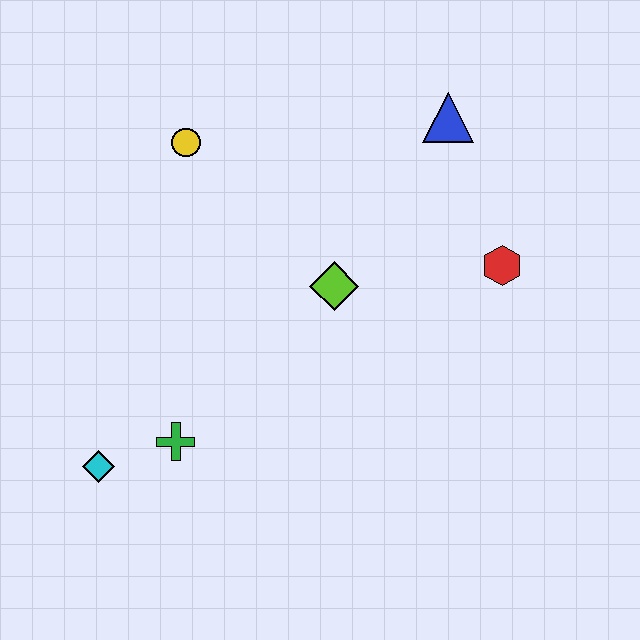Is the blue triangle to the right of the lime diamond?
Yes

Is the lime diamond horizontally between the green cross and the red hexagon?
Yes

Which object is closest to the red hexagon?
The blue triangle is closest to the red hexagon.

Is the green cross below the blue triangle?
Yes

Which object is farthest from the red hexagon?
The cyan diamond is farthest from the red hexagon.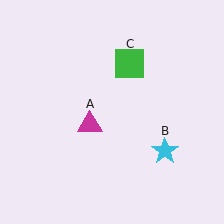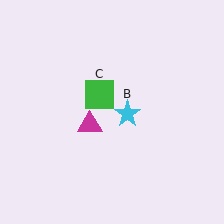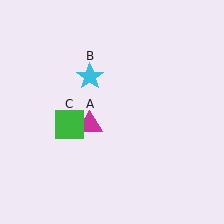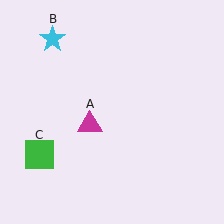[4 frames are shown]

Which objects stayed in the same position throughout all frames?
Magenta triangle (object A) remained stationary.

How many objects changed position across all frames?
2 objects changed position: cyan star (object B), green square (object C).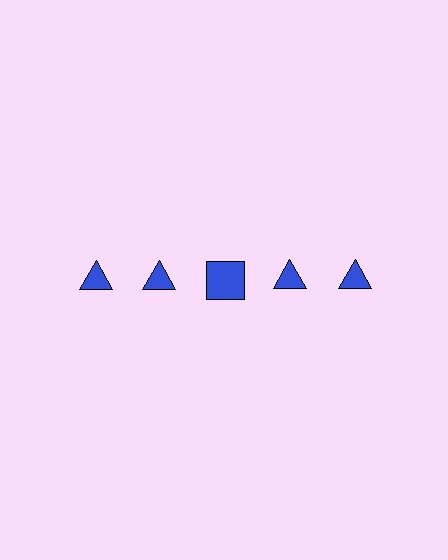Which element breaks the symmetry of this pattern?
The blue square in the top row, center column breaks the symmetry. All other shapes are blue triangles.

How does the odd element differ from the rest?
It has a different shape: square instead of triangle.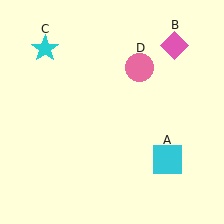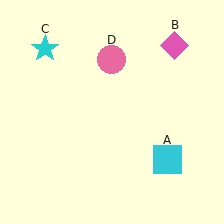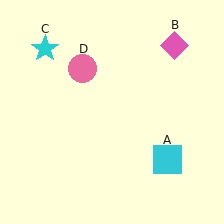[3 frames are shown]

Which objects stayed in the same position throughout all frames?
Cyan square (object A) and pink diamond (object B) and cyan star (object C) remained stationary.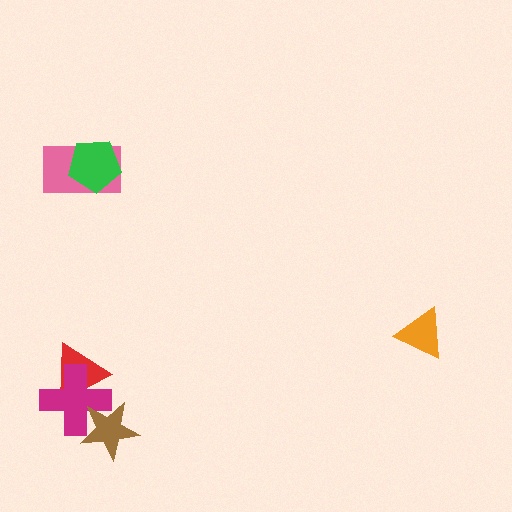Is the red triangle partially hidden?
Yes, it is partially covered by another shape.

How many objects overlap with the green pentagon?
1 object overlaps with the green pentagon.